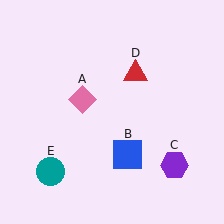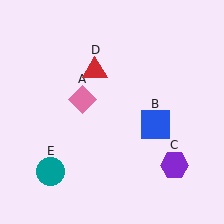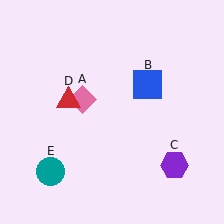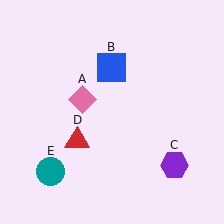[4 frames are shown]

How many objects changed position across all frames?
2 objects changed position: blue square (object B), red triangle (object D).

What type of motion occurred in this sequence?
The blue square (object B), red triangle (object D) rotated counterclockwise around the center of the scene.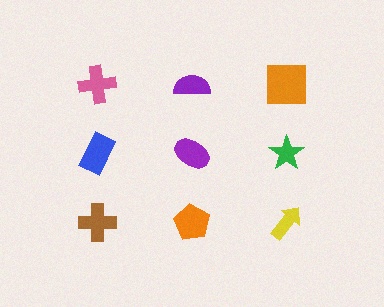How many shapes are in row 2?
3 shapes.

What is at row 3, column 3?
A yellow arrow.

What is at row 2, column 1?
A blue rectangle.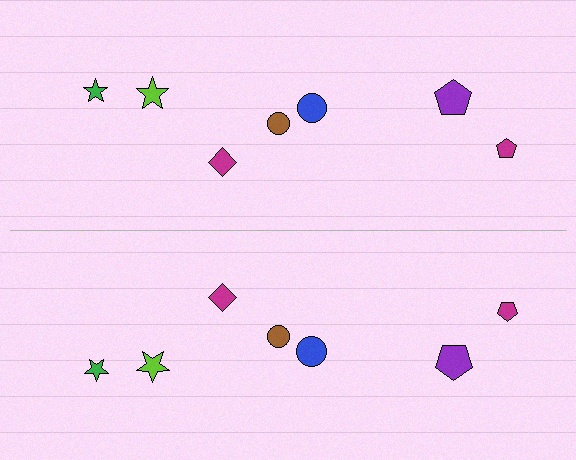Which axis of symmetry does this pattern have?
The pattern has a horizontal axis of symmetry running through the center of the image.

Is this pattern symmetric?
Yes, this pattern has bilateral (reflection) symmetry.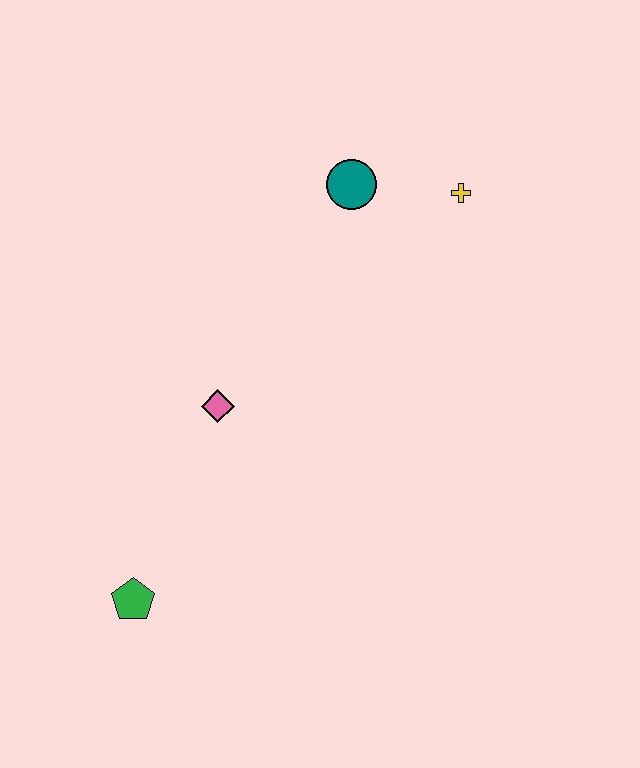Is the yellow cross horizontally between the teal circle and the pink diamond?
No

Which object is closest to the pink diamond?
The green pentagon is closest to the pink diamond.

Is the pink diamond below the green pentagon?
No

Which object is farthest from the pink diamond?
The yellow cross is farthest from the pink diamond.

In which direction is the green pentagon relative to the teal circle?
The green pentagon is below the teal circle.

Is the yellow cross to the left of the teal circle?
No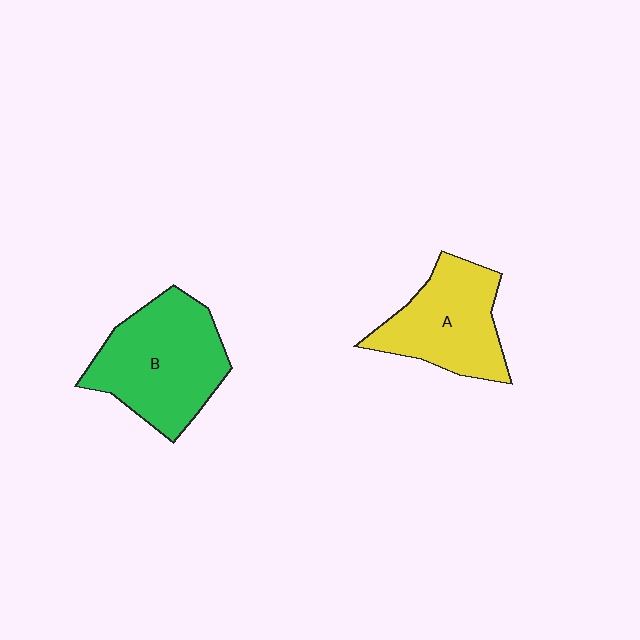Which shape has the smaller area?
Shape A (yellow).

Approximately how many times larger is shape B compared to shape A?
Approximately 1.3 times.